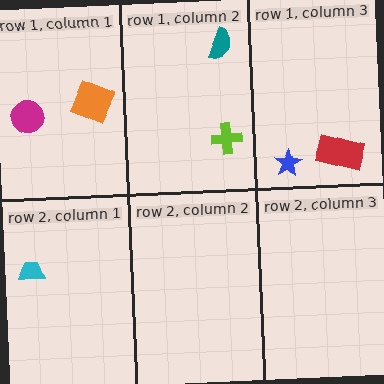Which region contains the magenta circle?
The row 1, column 1 region.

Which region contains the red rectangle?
The row 1, column 3 region.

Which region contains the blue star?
The row 1, column 3 region.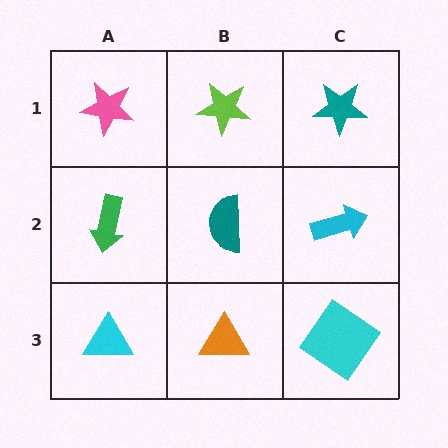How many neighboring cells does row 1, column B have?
3.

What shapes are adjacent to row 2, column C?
A teal star (row 1, column C), a cyan diamond (row 3, column C), a teal semicircle (row 2, column B).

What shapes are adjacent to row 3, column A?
A green arrow (row 2, column A), an orange triangle (row 3, column B).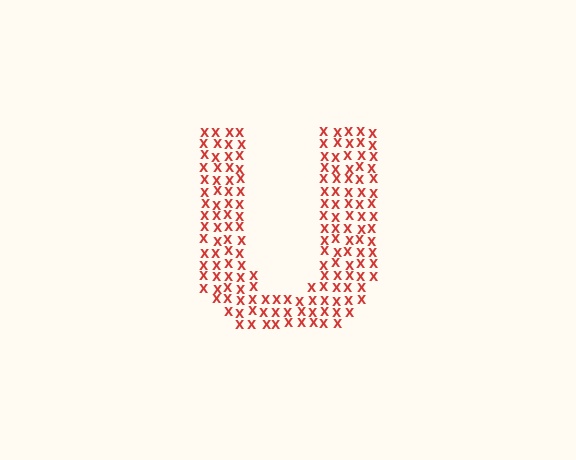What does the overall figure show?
The overall figure shows the letter U.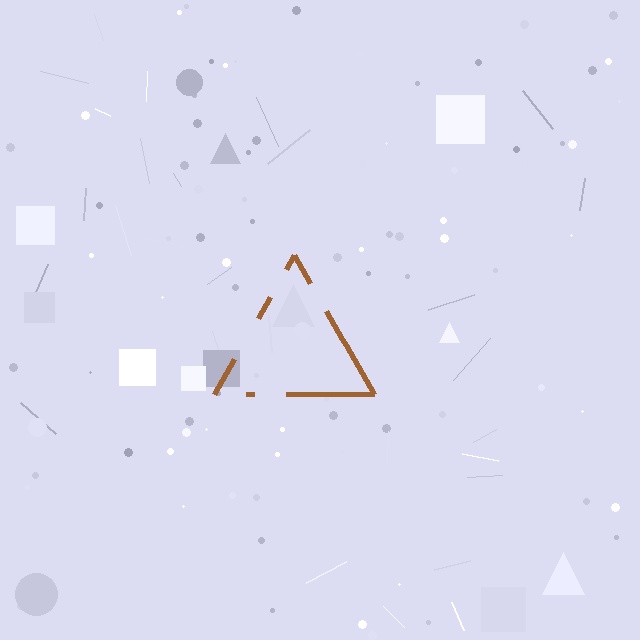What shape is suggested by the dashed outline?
The dashed outline suggests a triangle.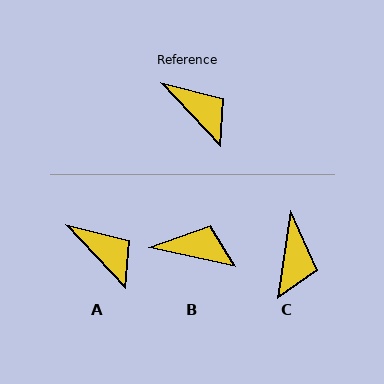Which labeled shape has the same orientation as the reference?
A.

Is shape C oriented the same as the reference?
No, it is off by about 51 degrees.